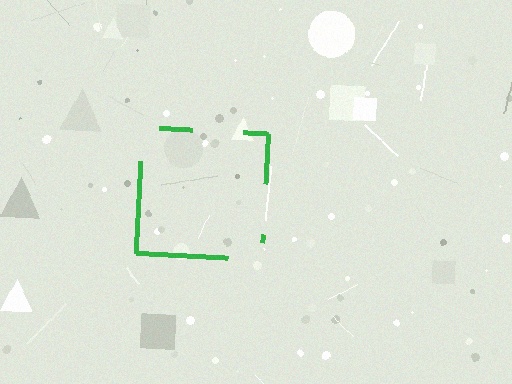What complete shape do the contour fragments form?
The contour fragments form a square.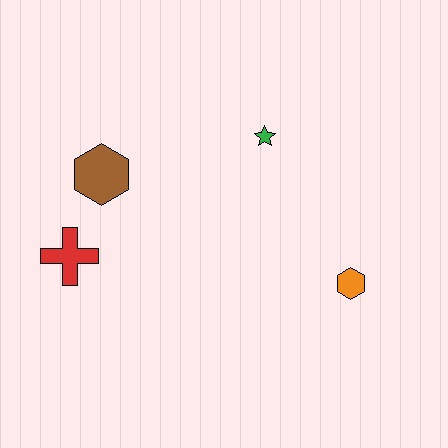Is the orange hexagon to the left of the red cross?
No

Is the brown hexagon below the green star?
Yes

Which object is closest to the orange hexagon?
The green star is closest to the orange hexagon.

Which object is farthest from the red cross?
The orange hexagon is farthest from the red cross.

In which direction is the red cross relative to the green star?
The red cross is to the left of the green star.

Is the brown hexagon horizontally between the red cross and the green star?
Yes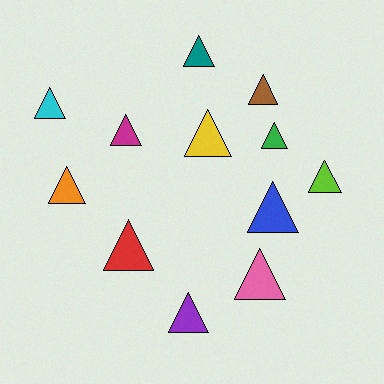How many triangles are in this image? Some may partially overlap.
There are 12 triangles.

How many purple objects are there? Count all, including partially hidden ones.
There is 1 purple object.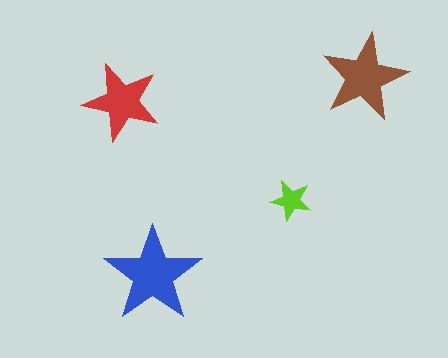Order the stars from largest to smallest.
the blue one, the brown one, the red one, the lime one.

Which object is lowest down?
The blue star is bottommost.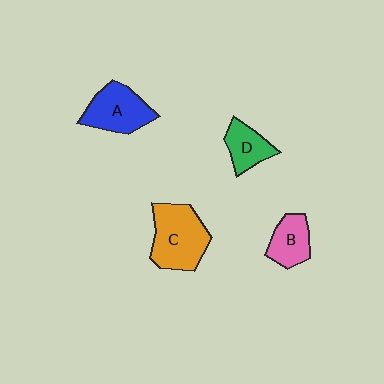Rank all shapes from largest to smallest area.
From largest to smallest: C (orange), A (blue), B (pink), D (green).